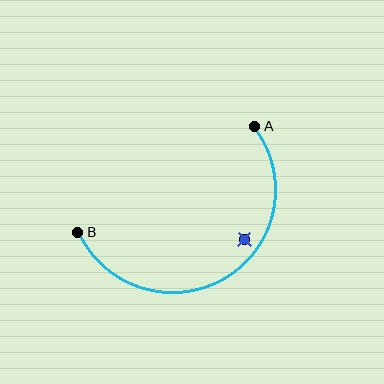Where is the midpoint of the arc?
The arc midpoint is the point on the curve farthest from the straight line joining A and B. It sits below that line.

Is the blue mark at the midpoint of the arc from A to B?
No — the blue mark does not lie on the arc at all. It sits slightly inside the curve.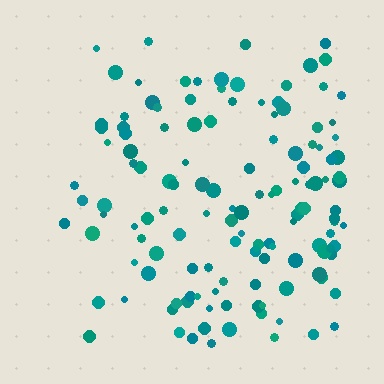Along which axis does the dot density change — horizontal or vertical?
Horizontal.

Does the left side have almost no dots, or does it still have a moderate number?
Still a moderate number, just noticeably fewer than the right.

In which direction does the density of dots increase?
From left to right, with the right side densest.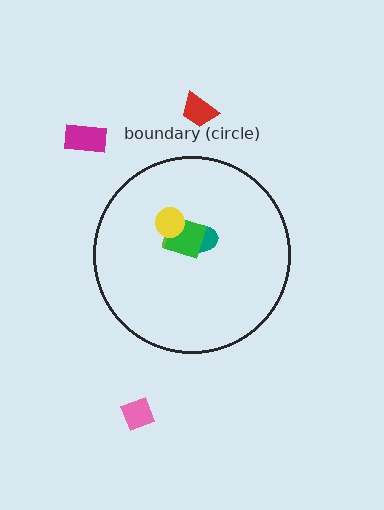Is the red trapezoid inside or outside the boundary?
Outside.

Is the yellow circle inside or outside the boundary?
Inside.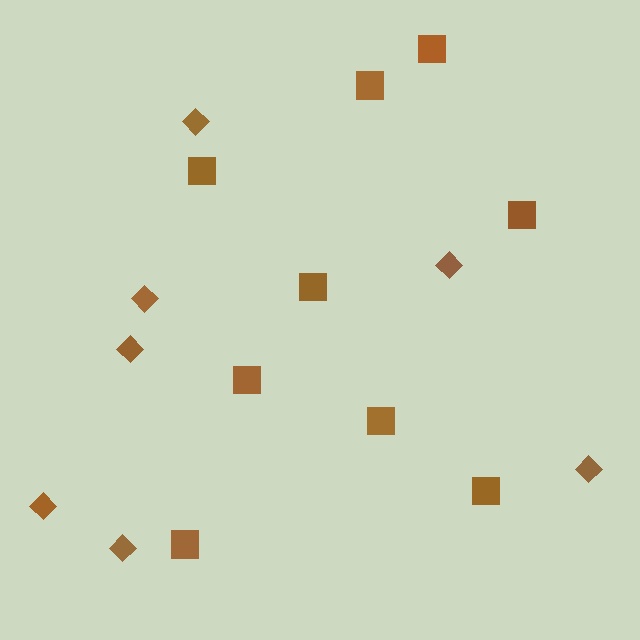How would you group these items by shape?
There are 2 groups: one group of squares (9) and one group of diamonds (7).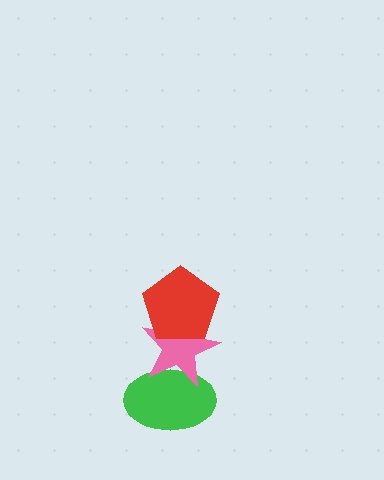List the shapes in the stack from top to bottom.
From top to bottom: the red pentagon, the pink star, the green ellipse.